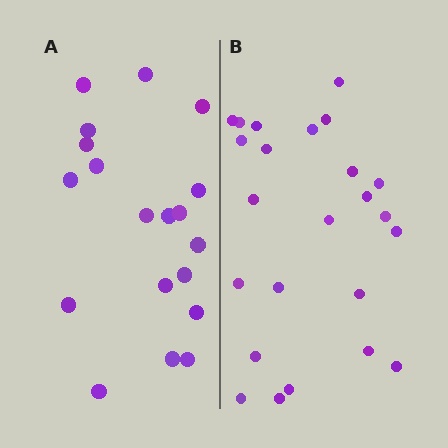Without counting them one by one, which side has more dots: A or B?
Region B (the right region) has more dots.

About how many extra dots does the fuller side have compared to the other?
Region B has about 5 more dots than region A.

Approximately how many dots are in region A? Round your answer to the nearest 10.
About 20 dots. (The exact count is 19, which rounds to 20.)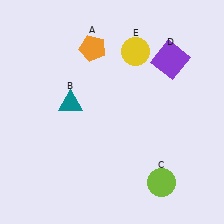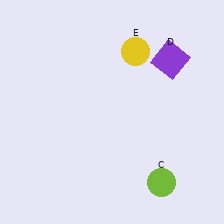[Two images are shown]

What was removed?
The teal triangle (B), the orange pentagon (A) were removed in Image 2.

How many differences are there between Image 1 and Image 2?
There are 2 differences between the two images.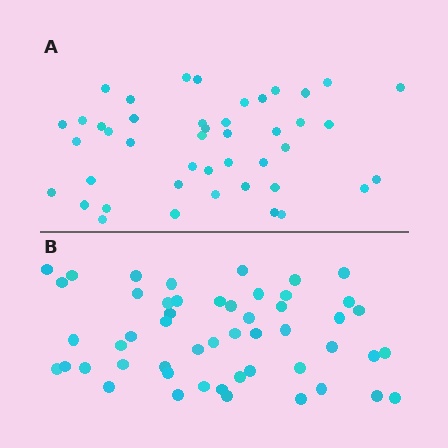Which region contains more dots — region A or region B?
Region B (the bottom region) has more dots.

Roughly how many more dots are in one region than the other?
Region B has roughly 8 or so more dots than region A.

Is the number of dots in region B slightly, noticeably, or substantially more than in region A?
Region B has only slightly more — the two regions are fairly close. The ratio is roughly 1.2 to 1.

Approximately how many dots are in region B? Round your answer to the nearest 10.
About 50 dots. (The exact count is 51, which rounds to 50.)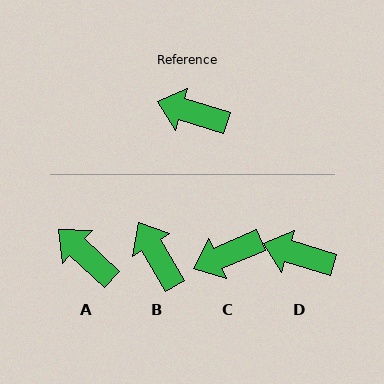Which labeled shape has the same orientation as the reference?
D.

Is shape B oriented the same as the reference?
No, it is off by about 43 degrees.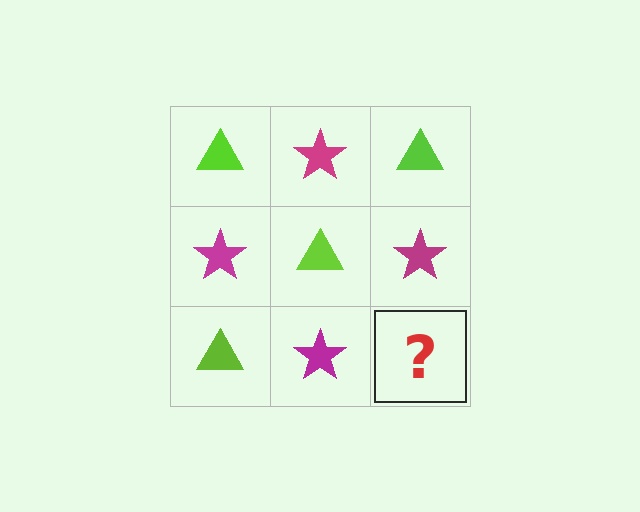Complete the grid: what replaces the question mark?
The question mark should be replaced with a lime triangle.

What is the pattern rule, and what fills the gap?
The rule is that it alternates lime triangle and magenta star in a checkerboard pattern. The gap should be filled with a lime triangle.